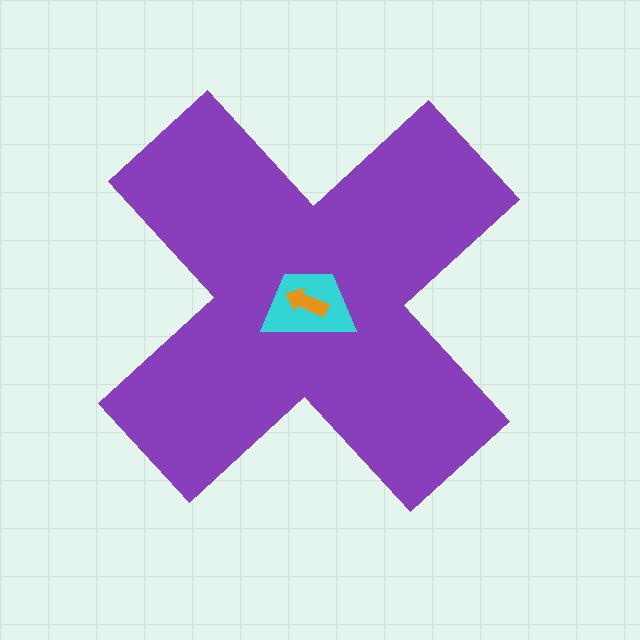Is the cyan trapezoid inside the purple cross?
Yes.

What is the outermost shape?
The purple cross.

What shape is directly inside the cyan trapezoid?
The orange arrow.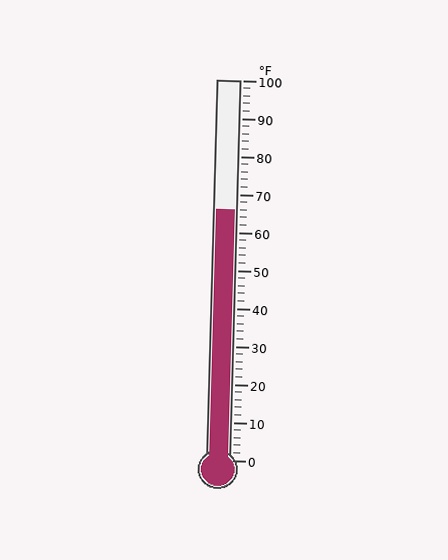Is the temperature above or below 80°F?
The temperature is below 80°F.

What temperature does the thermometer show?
The thermometer shows approximately 66°F.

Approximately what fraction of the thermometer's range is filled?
The thermometer is filled to approximately 65% of its range.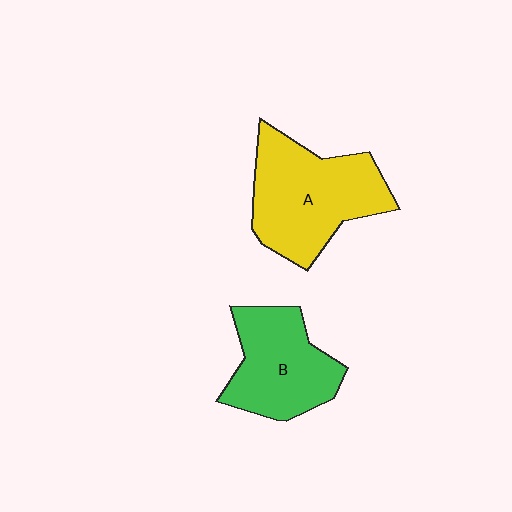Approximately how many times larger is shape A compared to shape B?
Approximately 1.3 times.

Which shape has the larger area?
Shape A (yellow).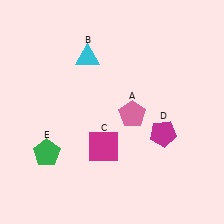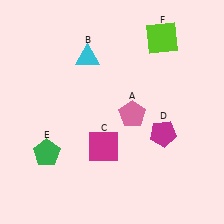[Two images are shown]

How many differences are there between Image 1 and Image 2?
There is 1 difference between the two images.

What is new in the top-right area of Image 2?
A lime square (F) was added in the top-right area of Image 2.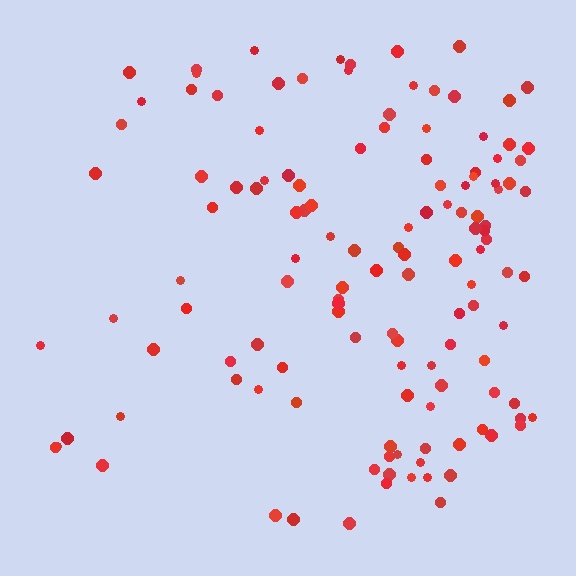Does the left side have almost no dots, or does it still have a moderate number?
Still a moderate number, just noticeably fewer than the right.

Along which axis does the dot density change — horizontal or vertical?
Horizontal.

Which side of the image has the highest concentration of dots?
The right.